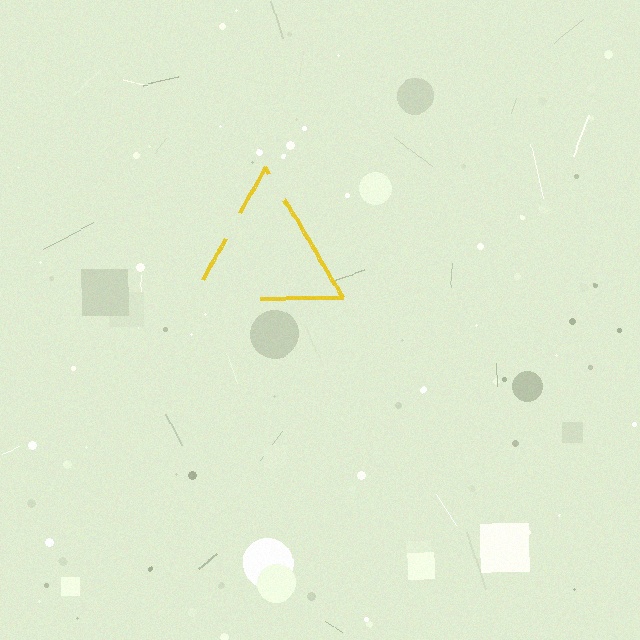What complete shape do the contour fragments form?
The contour fragments form a triangle.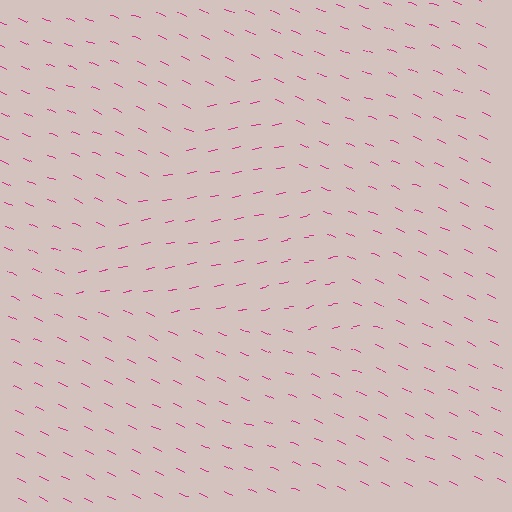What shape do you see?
I see a triangle.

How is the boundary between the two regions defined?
The boundary is defined purely by a change in line orientation (approximately 36 degrees difference). All lines are the same color and thickness.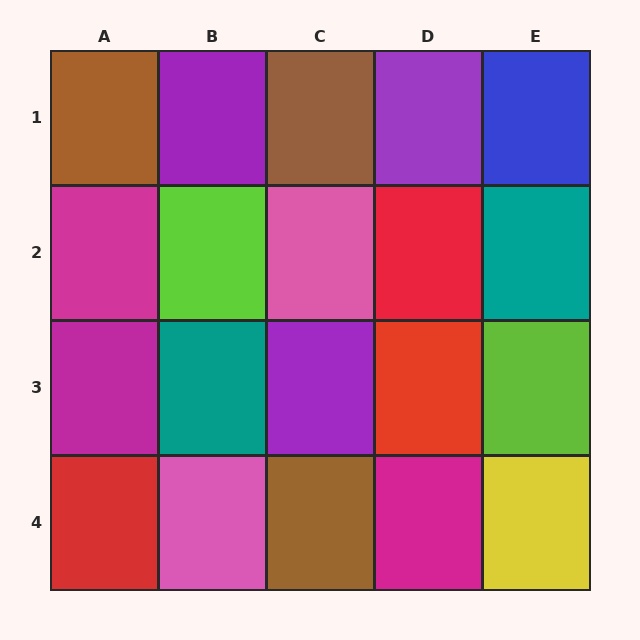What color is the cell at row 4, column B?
Pink.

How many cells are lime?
2 cells are lime.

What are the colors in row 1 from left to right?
Brown, purple, brown, purple, blue.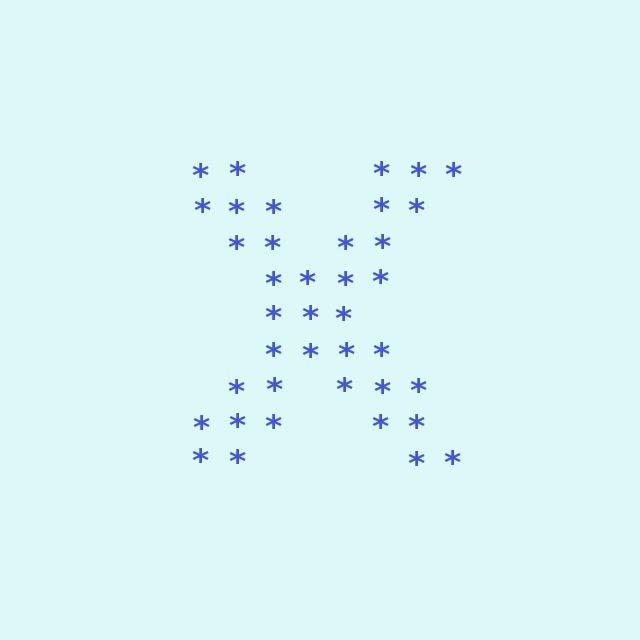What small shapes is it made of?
It is made of small asterisks.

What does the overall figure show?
The overall figure shows the letter X.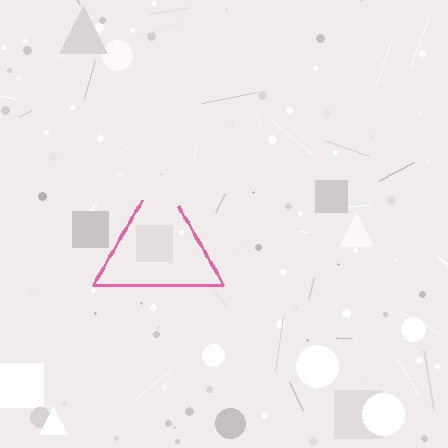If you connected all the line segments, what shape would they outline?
They would outline a triangle.